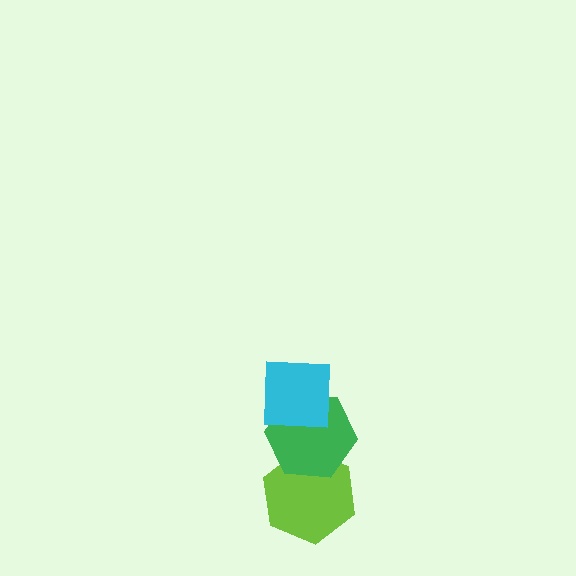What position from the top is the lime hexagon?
The lime hexagon is 3rd from the top.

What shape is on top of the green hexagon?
The cyan square is on top of the green hexagon.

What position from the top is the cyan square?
The cyan square is 1st from the top.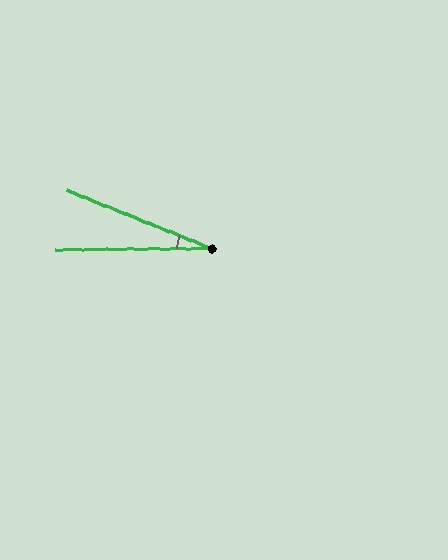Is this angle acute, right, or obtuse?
It is acute.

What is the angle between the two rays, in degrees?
Approximately 22 degrees.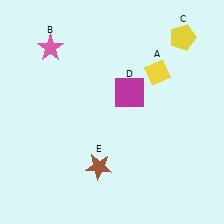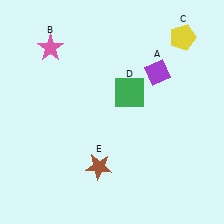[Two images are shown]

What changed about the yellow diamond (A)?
In Image 1, A is yellow. In Image 2, it changed to purple.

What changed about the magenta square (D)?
In Image 1, D is magenta. In Image 2, it changed to green.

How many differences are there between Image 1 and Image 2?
There are 2 differences between the two images.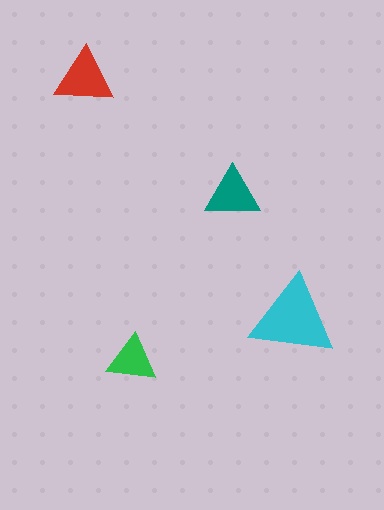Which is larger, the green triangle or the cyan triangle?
The cyan one.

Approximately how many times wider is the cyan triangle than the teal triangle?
About 1.5 times wider.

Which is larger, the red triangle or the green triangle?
The red one.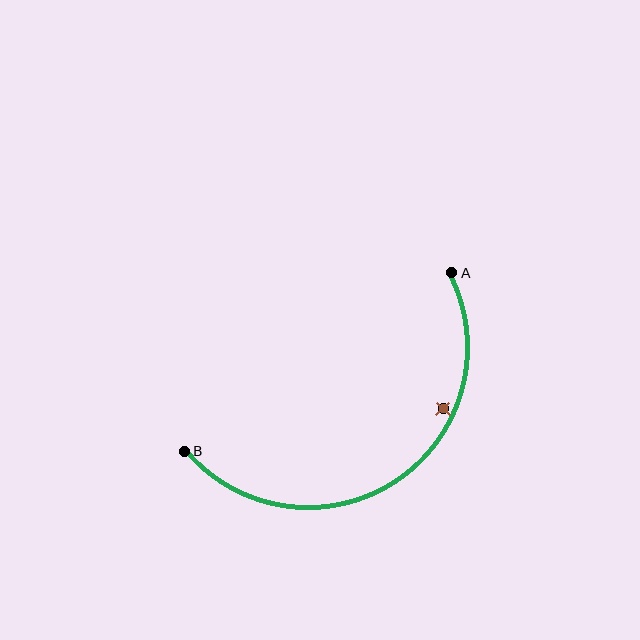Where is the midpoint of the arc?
The arc midpoint is the point on the curve farthest from the straight line joining A and B. It sits below and to the right of that line.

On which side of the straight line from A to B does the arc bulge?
The arc bulges below and to the right of the straight line connecting A and B.